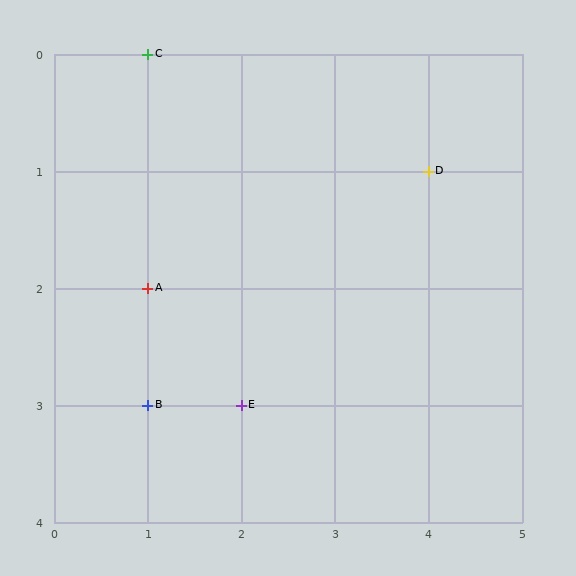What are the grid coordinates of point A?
Point A is at grid coordinates (1, 2).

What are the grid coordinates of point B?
Point B is at grid coordinates (1, 3).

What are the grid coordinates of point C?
Point C is at grid coordinates (1, 0).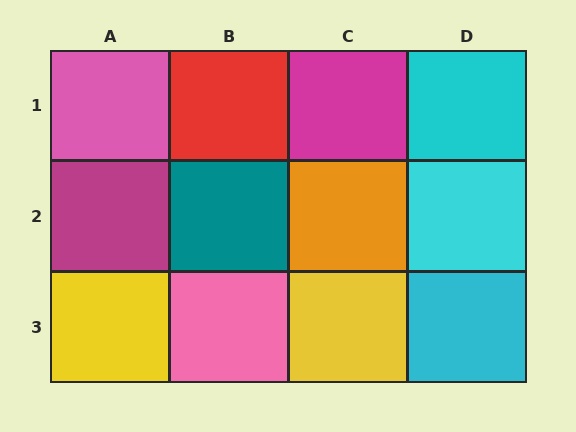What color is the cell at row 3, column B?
Pink.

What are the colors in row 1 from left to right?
Pink, red, magenta, cyan.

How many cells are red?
1 cell is red.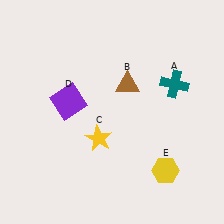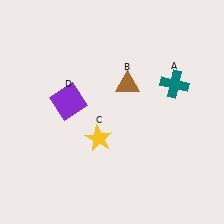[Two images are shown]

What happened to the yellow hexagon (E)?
The yellow hexagon (E) was removed in Image 2. It was in the bottom-right area of Image 1.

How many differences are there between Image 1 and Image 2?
There is 1 difference between the two images.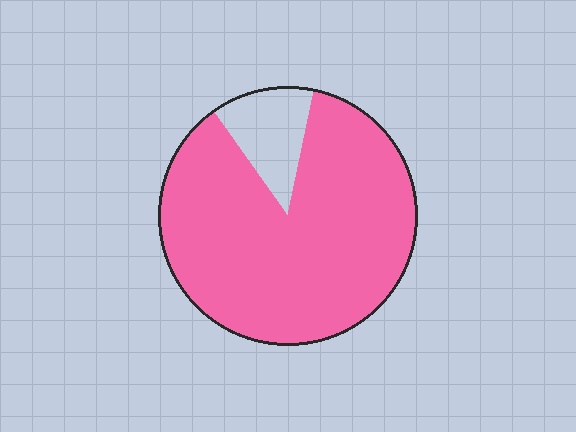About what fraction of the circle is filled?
About seven eighths (7/8).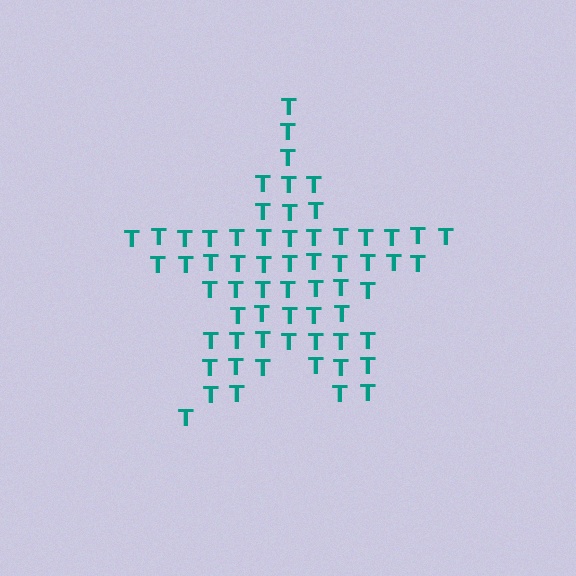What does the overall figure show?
The overall figure shows a star.